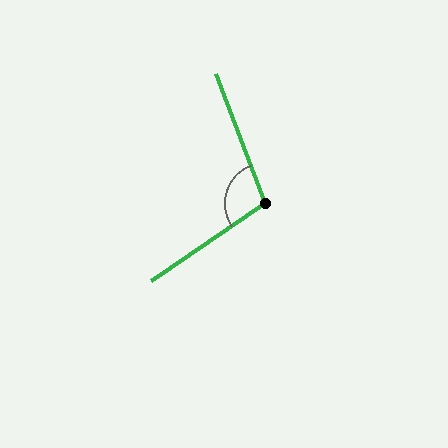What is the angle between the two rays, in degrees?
Approximately 104 degrees.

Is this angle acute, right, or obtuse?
It is obtuse.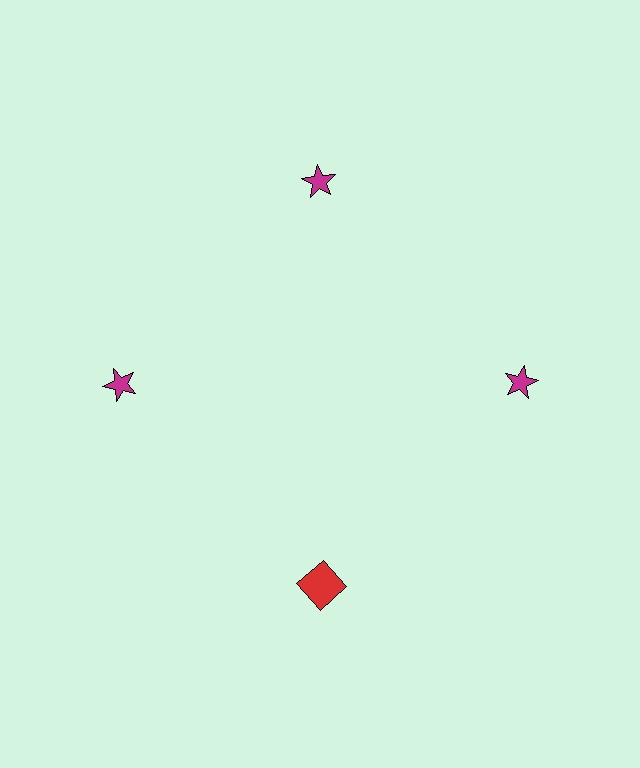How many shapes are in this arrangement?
There are 4 shapes arranged in a ring pattern.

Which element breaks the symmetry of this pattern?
The red square at roughly the 6 o'clock position breaks the symmetry. All other shapes are magenta stars.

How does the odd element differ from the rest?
It differs in both color (red instead of magenta) and shape (square instead of star).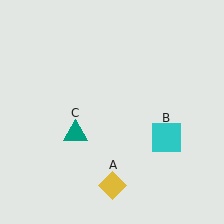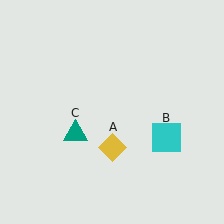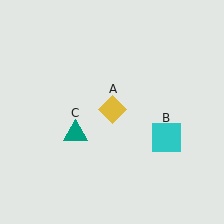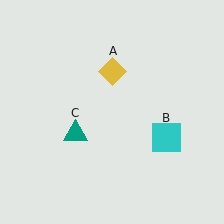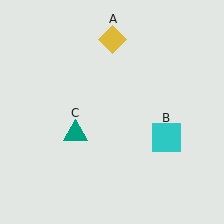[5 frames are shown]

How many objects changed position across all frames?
1 object changed position: yellow diamond (object A).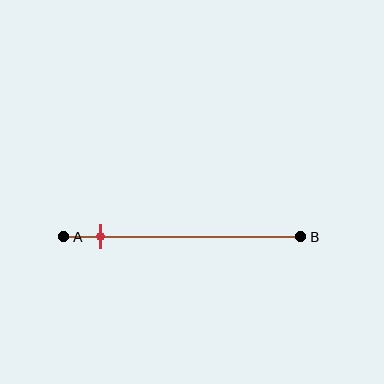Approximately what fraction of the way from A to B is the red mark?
The red mark is approximately 15% of the way from A to B.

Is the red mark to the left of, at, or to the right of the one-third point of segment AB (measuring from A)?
The red mark is to the left of the one-third point of segment AB.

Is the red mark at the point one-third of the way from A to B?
No, the mark is at about 15% from A, not at the 33% one-third point.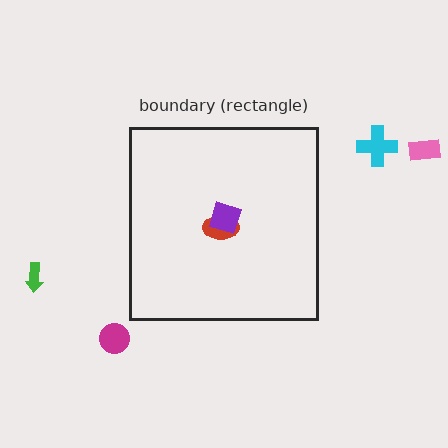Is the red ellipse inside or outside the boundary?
Inside.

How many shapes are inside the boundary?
2 inside, 4 outside.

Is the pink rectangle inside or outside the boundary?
Outside.